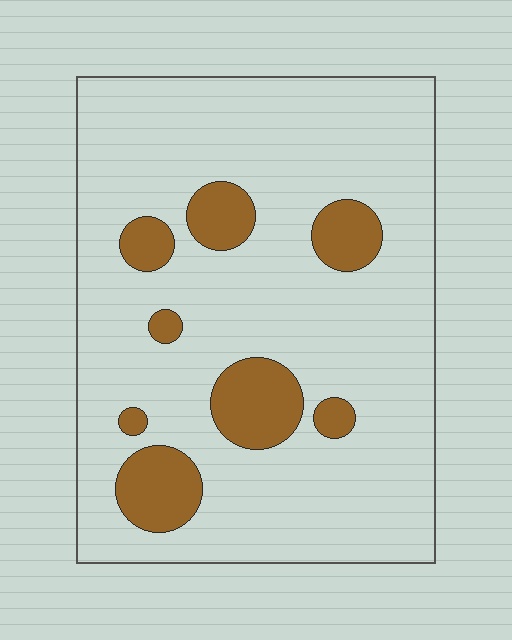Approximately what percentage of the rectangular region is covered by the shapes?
Approximately 15%.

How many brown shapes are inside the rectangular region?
8.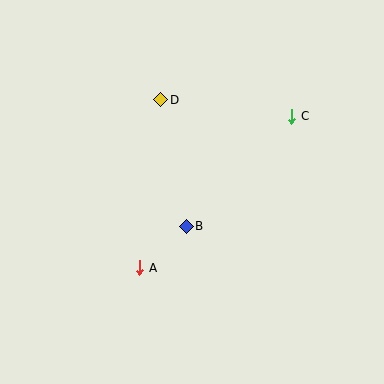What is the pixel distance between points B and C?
The distance between B and C is 152 pixels.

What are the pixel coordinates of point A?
Point A is at (140, 268).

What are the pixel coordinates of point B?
Point B is at (186, 226).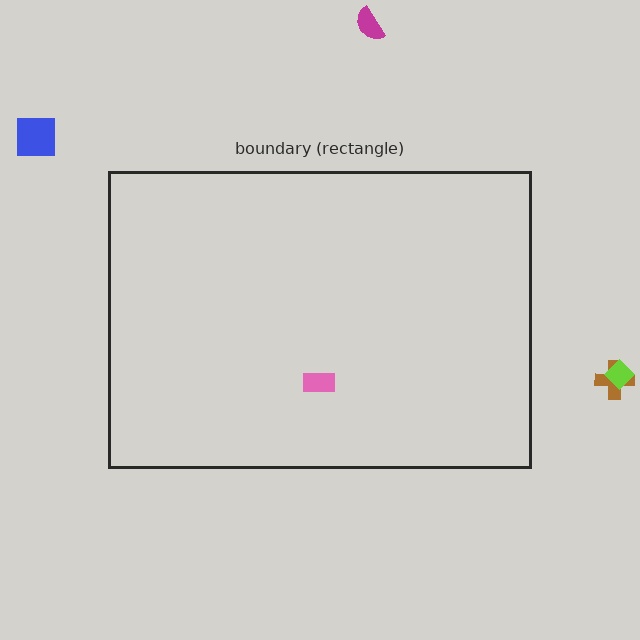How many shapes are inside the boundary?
1 inside, 4 outside.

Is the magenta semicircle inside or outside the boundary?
Outside.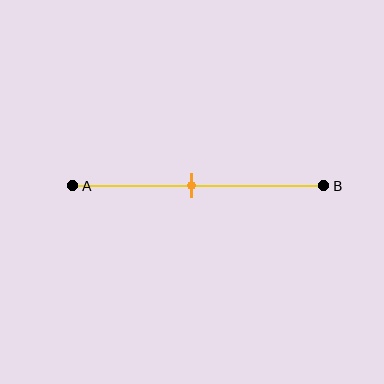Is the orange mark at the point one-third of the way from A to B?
No, the mark is at about 45% from A, not at the 33% one-third point.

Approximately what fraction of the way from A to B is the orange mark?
The orange mark is approximately 45% of the way from A to B.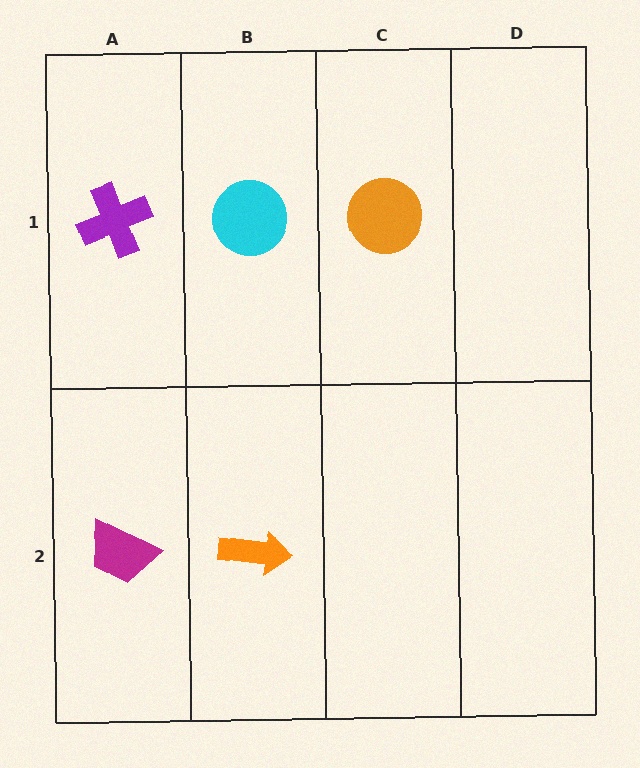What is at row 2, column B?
An orange arrow.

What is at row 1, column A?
A purple cross.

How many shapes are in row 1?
3 shapes.